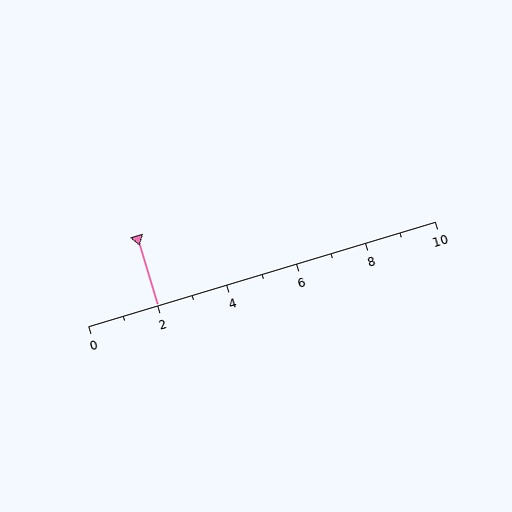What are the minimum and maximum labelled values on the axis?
The axis runs from 0 to 10.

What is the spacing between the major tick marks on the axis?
The major ticks are spaced 2 apart.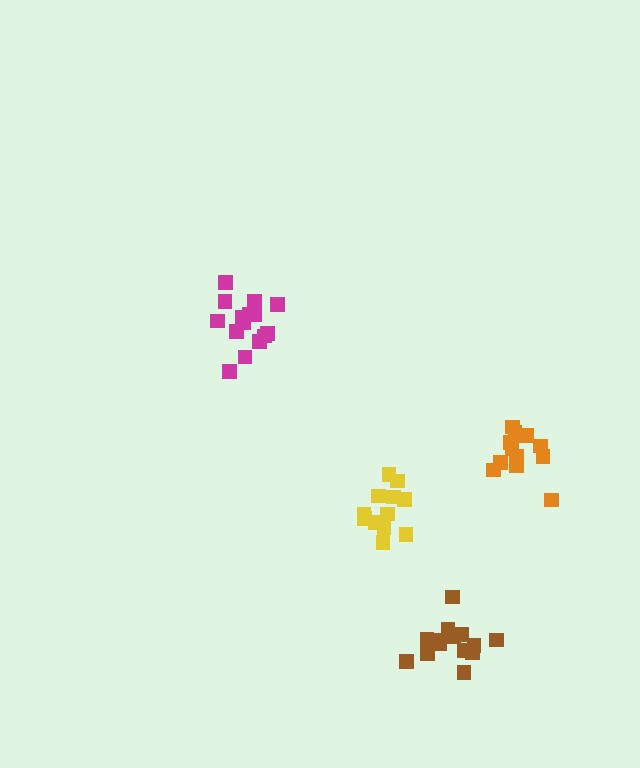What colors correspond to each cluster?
The clusters are colored: brown, magenta, yellow, orange.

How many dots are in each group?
Group 1: 14 dots, Group 2: 15 dots, Group 3: 12 dots, Group 4: 13 dots (54 total).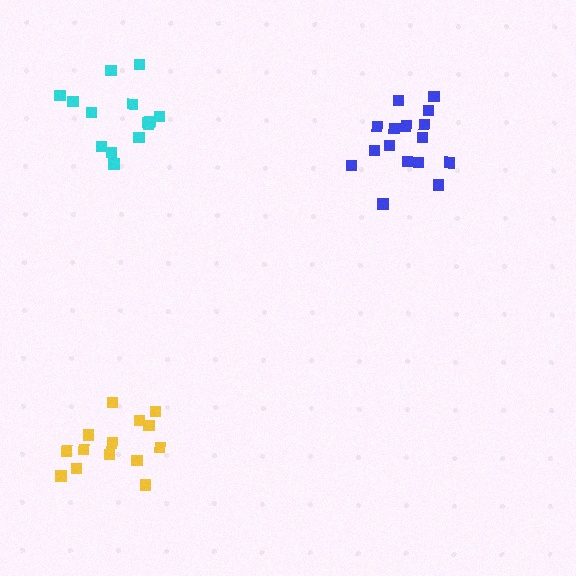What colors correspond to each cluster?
The clusters are colored: cyan, blue, yellow.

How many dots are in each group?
Group 1: 14 dots, Group 2: 16 dots, Group 3: 14 dots (44 total).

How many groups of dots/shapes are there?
There are 3 groups.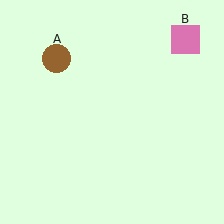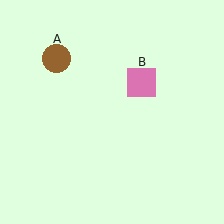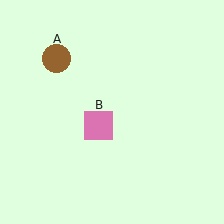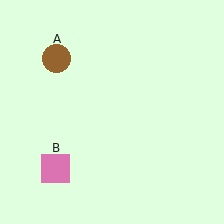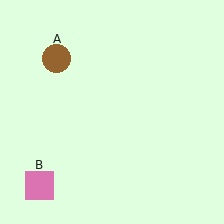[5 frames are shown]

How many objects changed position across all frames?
1 object changed position: pink square (object B).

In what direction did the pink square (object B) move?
The pink square (object B) moved down and to the left.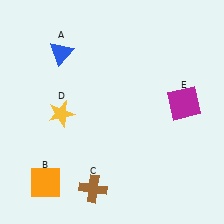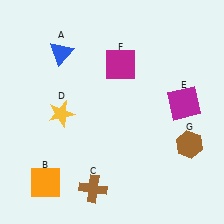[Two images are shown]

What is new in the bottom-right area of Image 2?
A brown hexagon (G) was added in the bottom-right area of Image 2.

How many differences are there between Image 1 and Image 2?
There are 2 differences between the two images.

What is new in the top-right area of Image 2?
A magenta square (F) was added in the top-right area of Image 2.